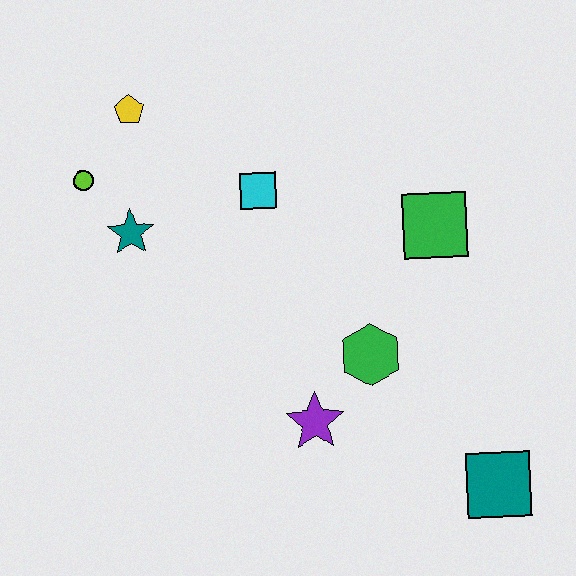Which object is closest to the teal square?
The green hexagon is closest to the teal square.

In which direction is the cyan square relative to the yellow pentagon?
The cyan square is to the right of the yellow pentagon.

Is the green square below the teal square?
No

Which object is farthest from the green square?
The lime circle is farthest from the green square.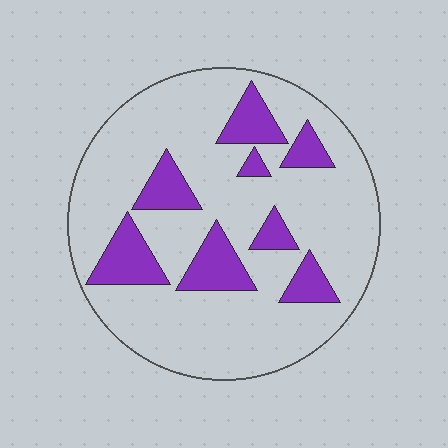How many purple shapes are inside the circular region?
8.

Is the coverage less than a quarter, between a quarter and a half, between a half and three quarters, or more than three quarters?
Less than a quarter.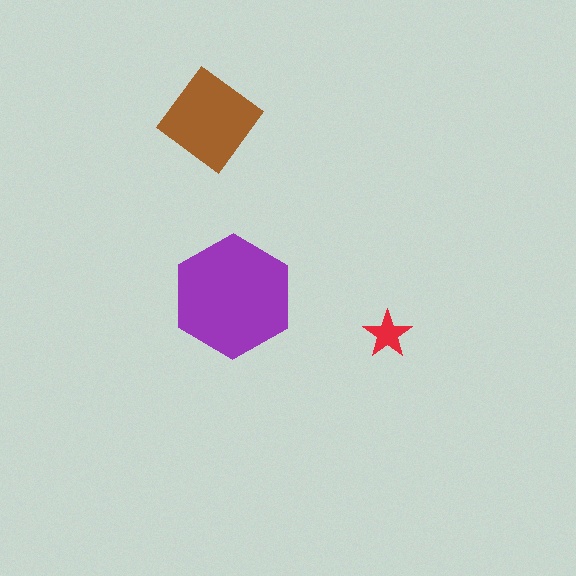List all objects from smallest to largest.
The red star, the brown diamond, the purple hexagon.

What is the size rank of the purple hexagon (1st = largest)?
1st.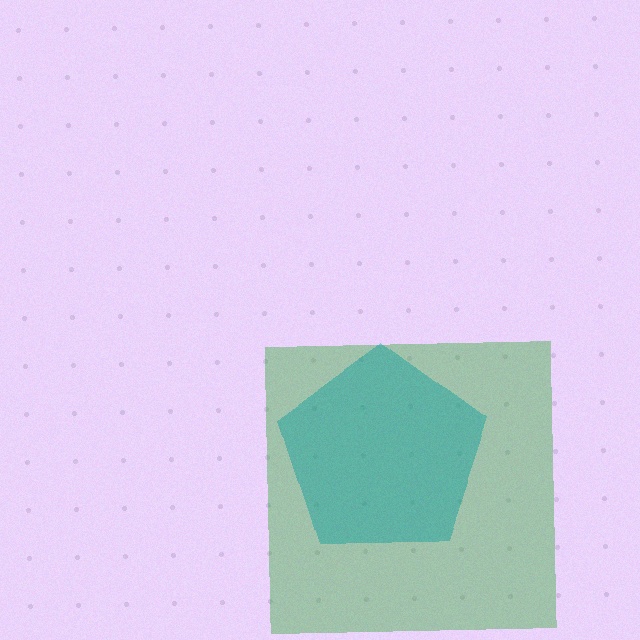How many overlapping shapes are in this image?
There are 2 overlapping shapes in the image.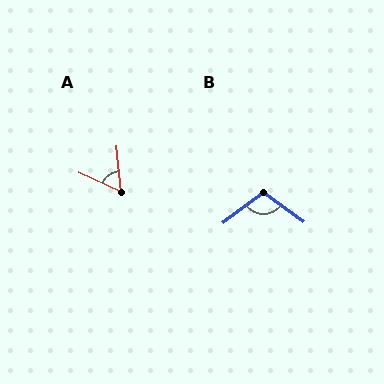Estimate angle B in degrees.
Approximately 107 degrees.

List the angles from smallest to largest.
A (60°), B (107°).